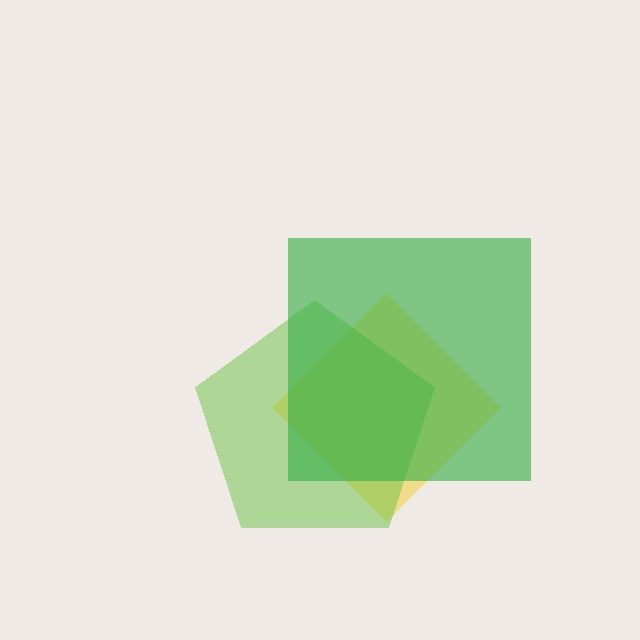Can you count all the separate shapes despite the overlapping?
Yes, there are 3 separate shapes.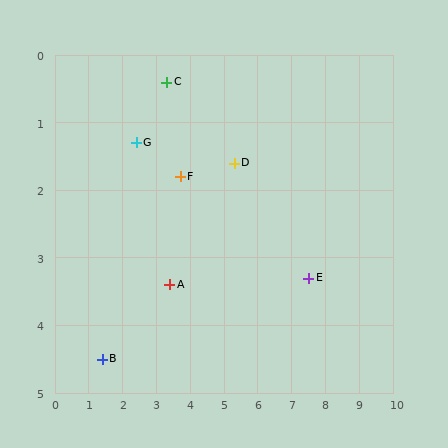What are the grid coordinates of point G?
Point G is at approximately (2.4, 1.3).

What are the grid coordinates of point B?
Point B is at approximately (1.4, 4.5).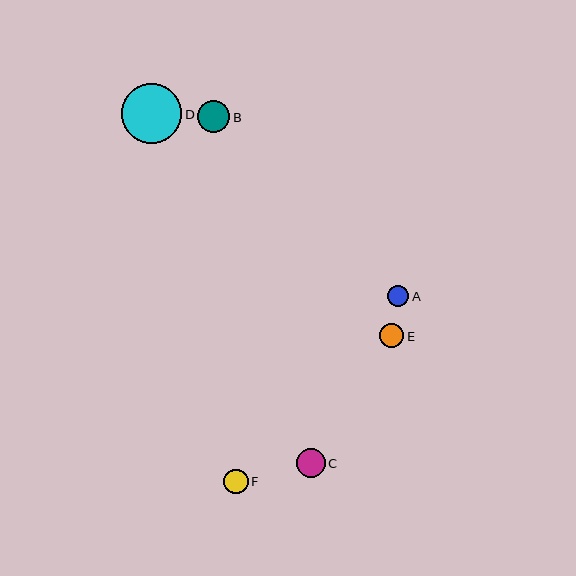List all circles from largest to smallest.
From largest to smallest: D, B, C, F, E, A.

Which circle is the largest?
Circle D is the largest with a size of approximately 60 pixels.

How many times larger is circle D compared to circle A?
Circle D is approximately 2.8 times the size of circle A.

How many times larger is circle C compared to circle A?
Circle C is approximately 1.4 times the size of circle A.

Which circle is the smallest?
Circle A is the smallest with a size of approximately 21 pixels.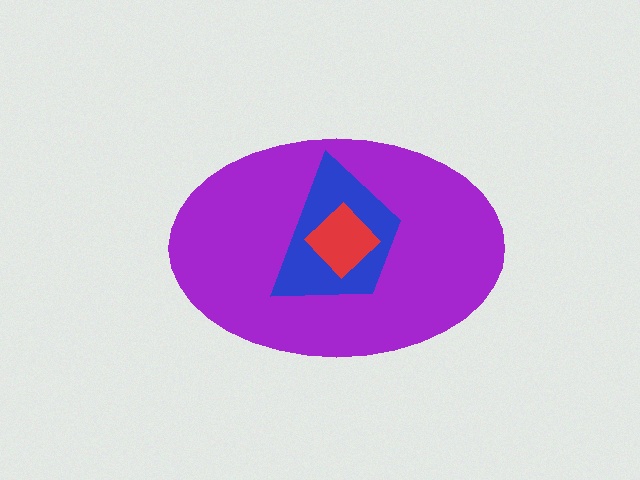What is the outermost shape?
The purple ellipse.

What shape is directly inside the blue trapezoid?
The red diamond.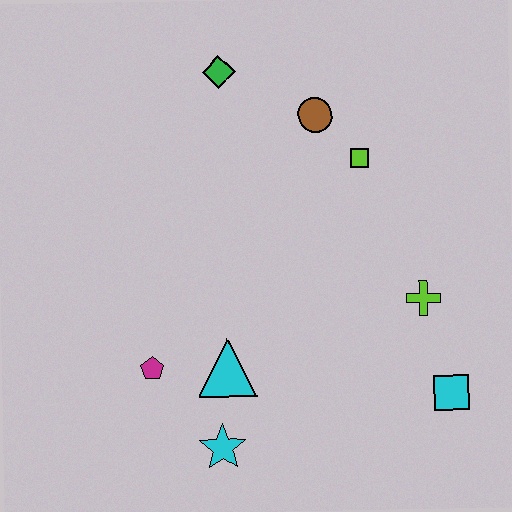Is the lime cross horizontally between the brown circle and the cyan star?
No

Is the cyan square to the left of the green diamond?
No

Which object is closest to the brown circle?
The lime square is closest to the brown circle.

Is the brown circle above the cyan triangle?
Yes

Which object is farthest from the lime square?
The cyan star is farthest from the lime square.